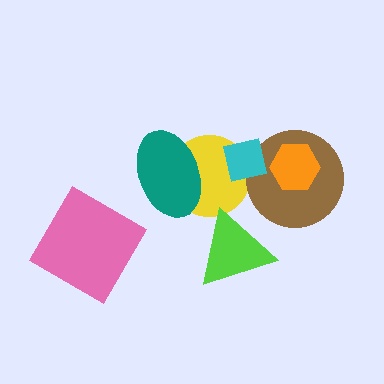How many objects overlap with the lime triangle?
0 objects overlap with the lime triangle.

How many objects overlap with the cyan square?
2 objects overlap with the cyan square.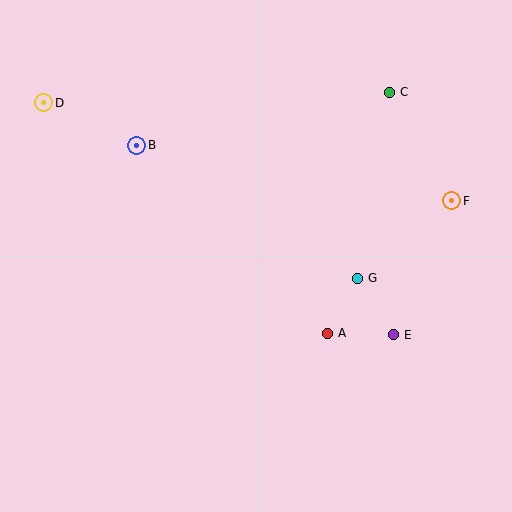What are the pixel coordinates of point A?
Point A is at (327, 333).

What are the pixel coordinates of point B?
Point B is at (137, 145).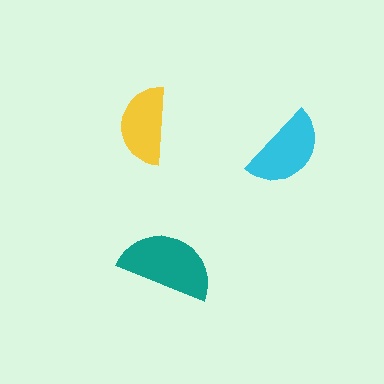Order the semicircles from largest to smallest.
the teal one, the cyan one, the yellow one.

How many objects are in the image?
There are 3 objects in the image.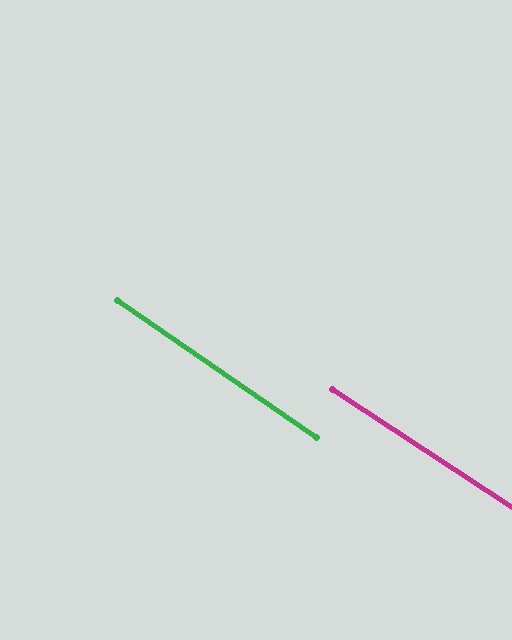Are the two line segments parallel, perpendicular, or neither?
Parallel — their directions differ by only 1.2°.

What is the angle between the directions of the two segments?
Approximately 1 degree.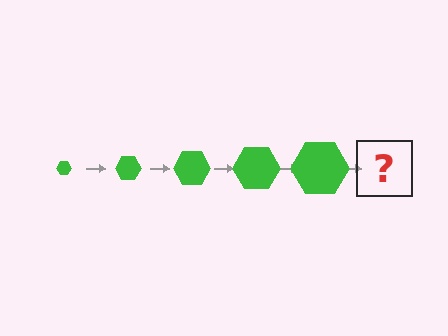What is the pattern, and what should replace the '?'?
The pattern is that the hexagon gets progressively larger each step. The '?' should be a green hexagon, larger than the previous one.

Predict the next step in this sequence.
The next step is a green hexagon, larger than the previous one.